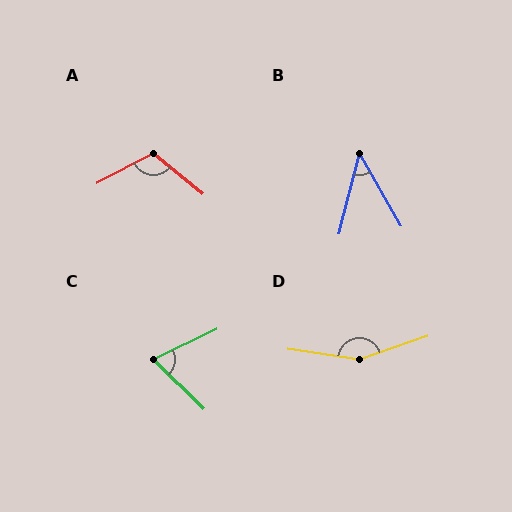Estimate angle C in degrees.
Approximately 70 degrees.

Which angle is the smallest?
B, at approximately 44 degrees.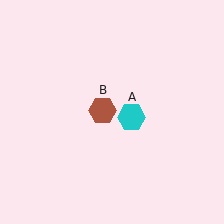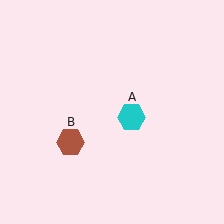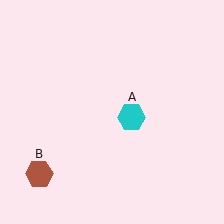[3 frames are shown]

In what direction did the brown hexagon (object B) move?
The brown hexagon (object B) moved down and to the left.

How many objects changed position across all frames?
1 object changed position: brown hexagon (object B).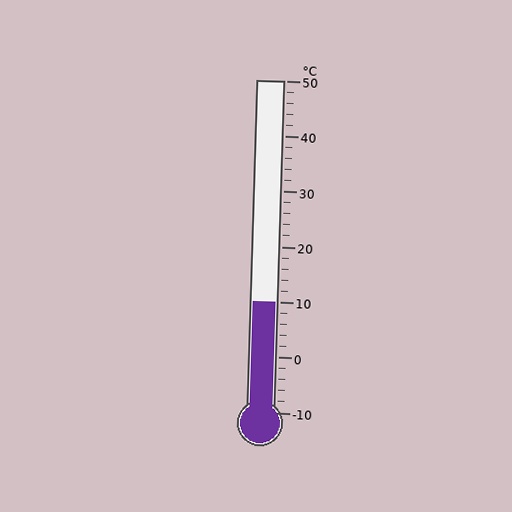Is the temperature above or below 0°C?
The temperature is above 0°C.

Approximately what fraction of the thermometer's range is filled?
The thermometer is filled to approximately 35% of its range.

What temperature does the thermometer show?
The thermometer shows approximately 10°C.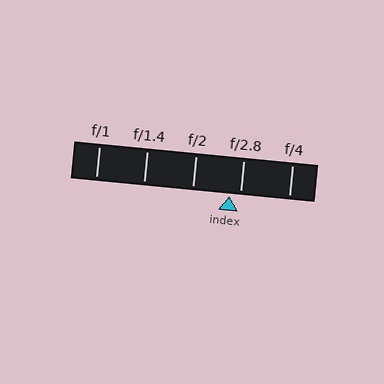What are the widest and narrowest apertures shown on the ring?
The widest aperture shown is f/1 and the narrowest is f/4.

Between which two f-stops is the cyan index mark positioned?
The index mark is between f/2 and f/2.8.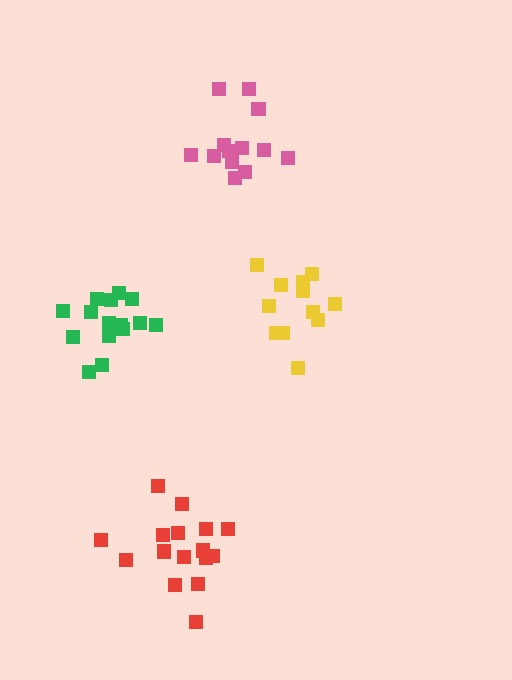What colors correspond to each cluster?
The clusters are colored: green, yellow, pink, red.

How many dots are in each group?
Group 1: 15 dots, Group 2: 12 dots, Group 3: 13 dots, Group 4: 16 dots (56 total).